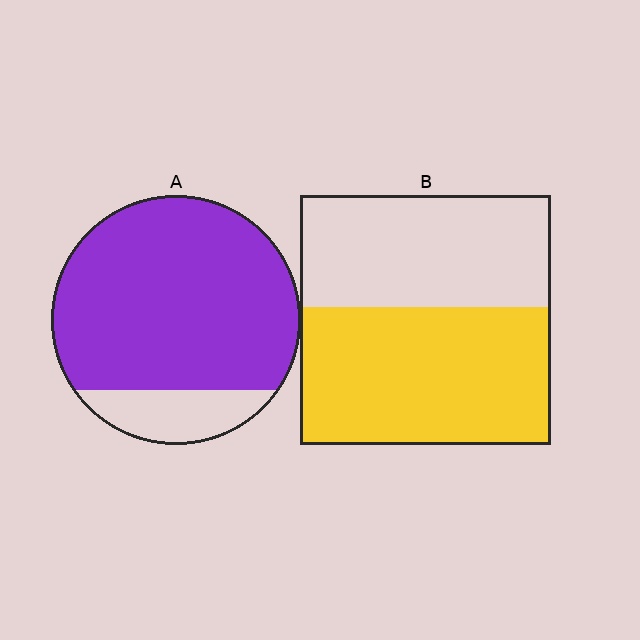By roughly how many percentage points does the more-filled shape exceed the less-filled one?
By roughly 30 percentage points (A over B).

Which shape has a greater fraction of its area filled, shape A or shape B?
Shape A.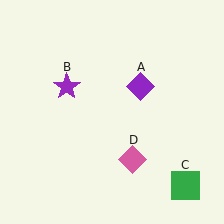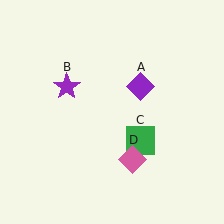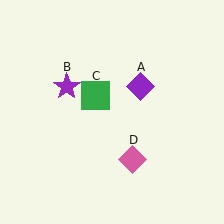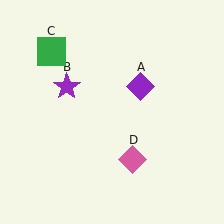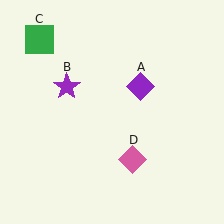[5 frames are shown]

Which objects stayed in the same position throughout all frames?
Purple diamond (object A) and purple star (object B) and pink diamond (object D) remained stationary.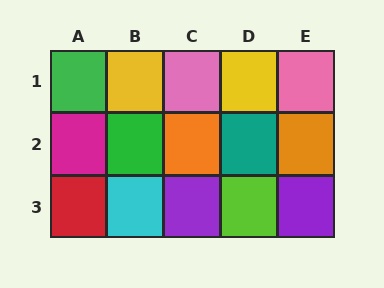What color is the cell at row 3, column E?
Purple.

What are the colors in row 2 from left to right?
Magenta, green, orange, teal, orange.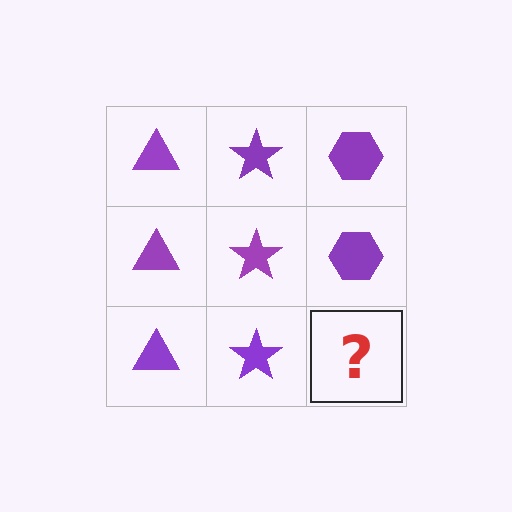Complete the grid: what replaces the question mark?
The question mark should be replaced with a purple hexagon.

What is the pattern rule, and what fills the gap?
The rule is that each column has a consistent shape. The gap should be filled with a purple hexagon.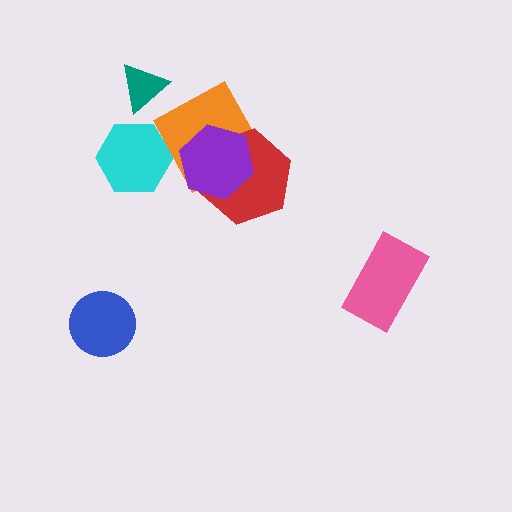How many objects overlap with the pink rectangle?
0 objects overlap with the pink rectangle.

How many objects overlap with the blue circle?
0 objects overlap with the blue circle.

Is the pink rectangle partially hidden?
No, no other shape covers it.